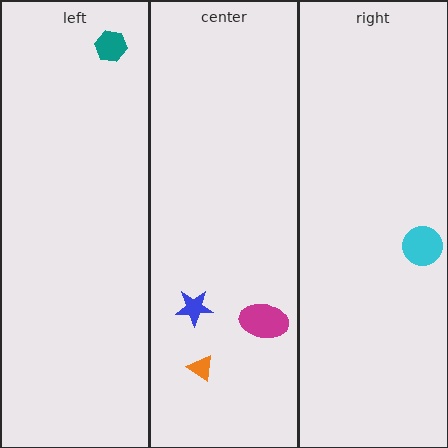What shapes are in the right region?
The cyan circle.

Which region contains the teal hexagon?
The left region.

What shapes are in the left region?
The teal hexagon.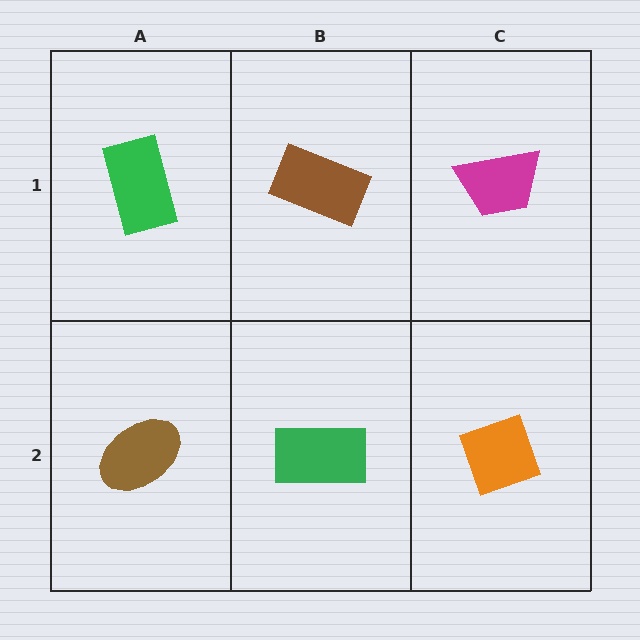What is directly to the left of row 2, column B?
A brown ellipse.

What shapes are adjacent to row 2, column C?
A magenta trapezoid (row 1, column C), a green rectangle (row 2, column B).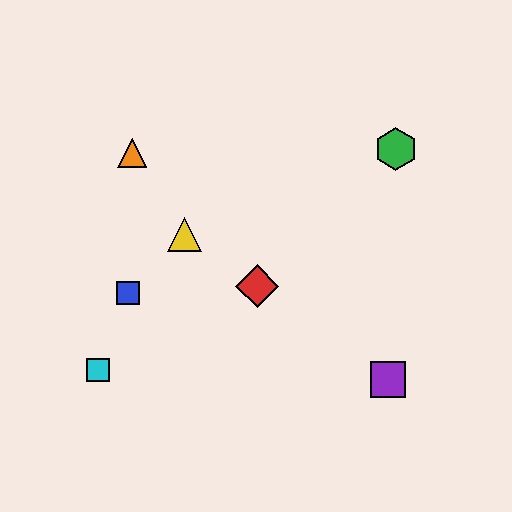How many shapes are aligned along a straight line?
3 shapes (the red diamond, the yellow triangle, the purple square) are aligned along a straight line.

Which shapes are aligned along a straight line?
The red diamond, the yellow triangle, the purple square are aligned along a straight line.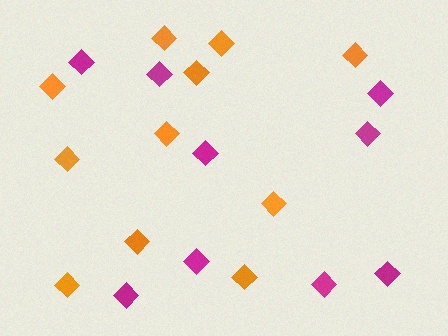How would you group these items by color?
There are 2 groups: one group of orange diamonds (11) and one group of magenta diamonds (9).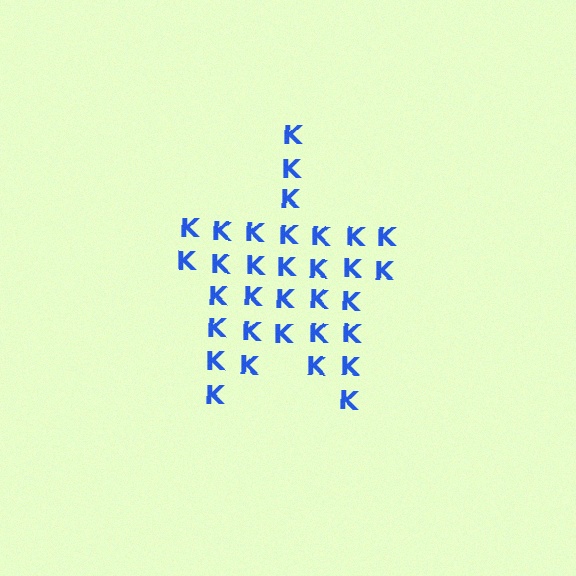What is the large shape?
The large shape is a star.